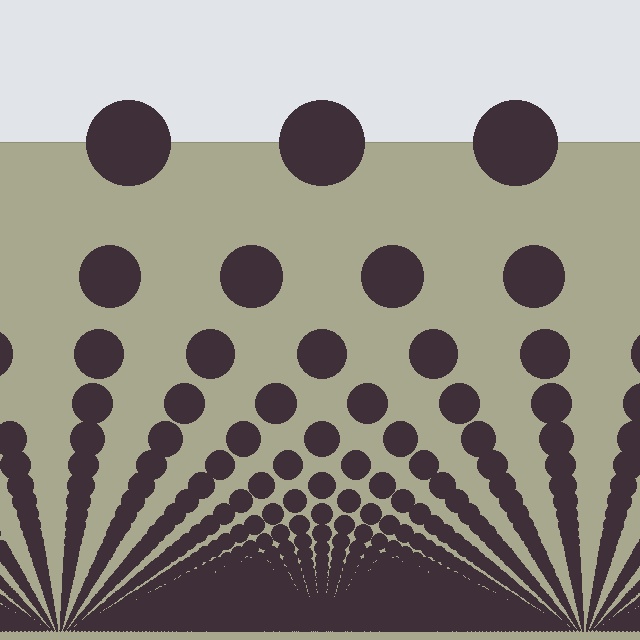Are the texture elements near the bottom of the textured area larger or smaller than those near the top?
Smaller. The gradient is inverted — elements near the bottom are smaller and denser.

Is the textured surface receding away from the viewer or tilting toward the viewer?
The surface appears to tilt toward the viewer. Texture elements get larger and sparser toward the top.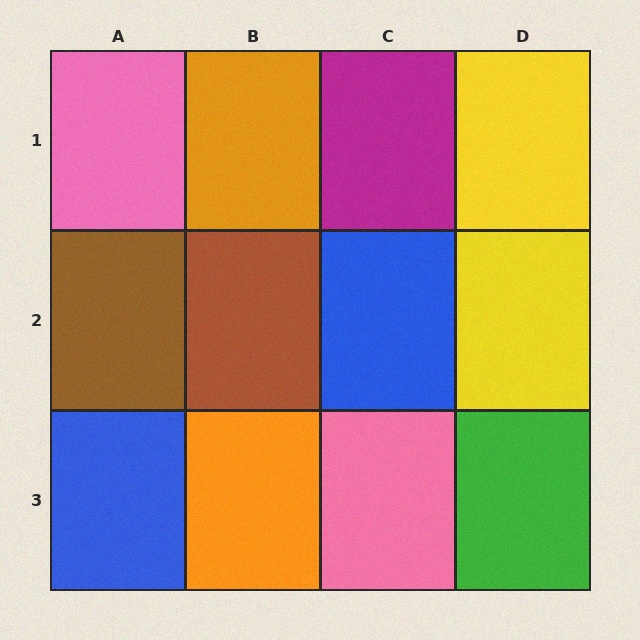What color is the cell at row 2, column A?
Brown.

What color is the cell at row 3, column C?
Pink.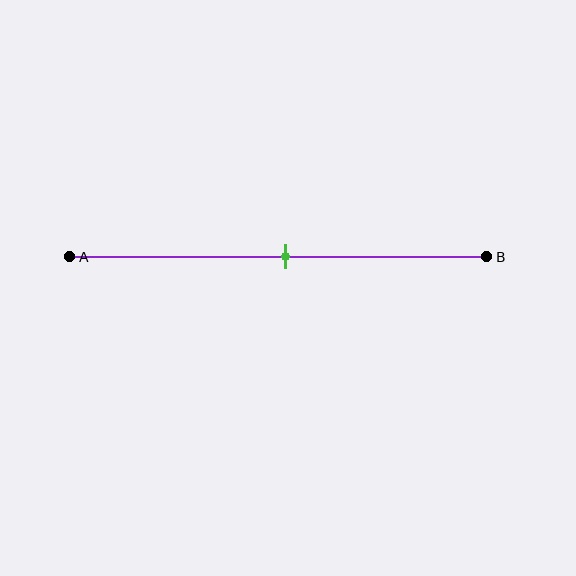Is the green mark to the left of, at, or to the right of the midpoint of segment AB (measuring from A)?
The green mark is approximately at the midpoint of segment AB.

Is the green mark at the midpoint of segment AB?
Yes, the mark is approximately at the midpoint.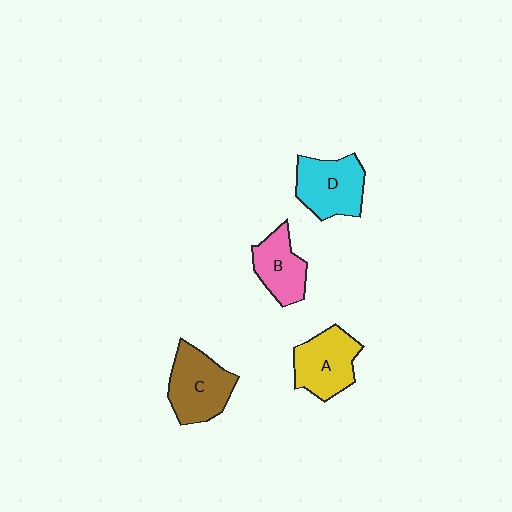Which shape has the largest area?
Shape C (brown).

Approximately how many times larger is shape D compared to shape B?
Approximately 1.3 times.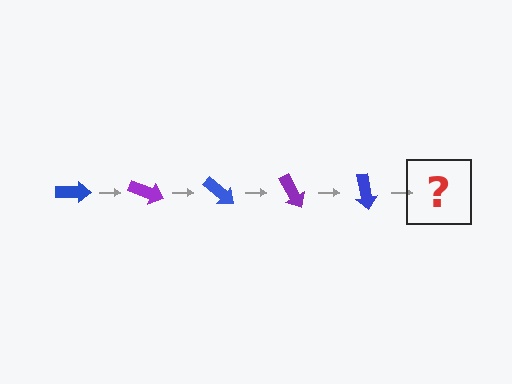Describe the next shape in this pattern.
It should be a purple arrow, rotated 100 degrees from the start.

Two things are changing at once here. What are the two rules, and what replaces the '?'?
The two rules are that it rotates 20 degrees each step and the color cycles through blue and purple. The '?' should be a purple arrow, rotated 100 degrees from the start.